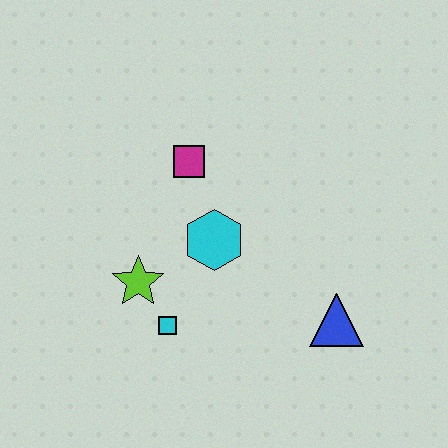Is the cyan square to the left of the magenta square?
Yes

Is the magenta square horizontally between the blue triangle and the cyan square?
Yes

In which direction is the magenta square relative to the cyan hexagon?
The magenta square is above the cyan hexagon.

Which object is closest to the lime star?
The cyan square is closest to the lime star.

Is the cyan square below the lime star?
Yes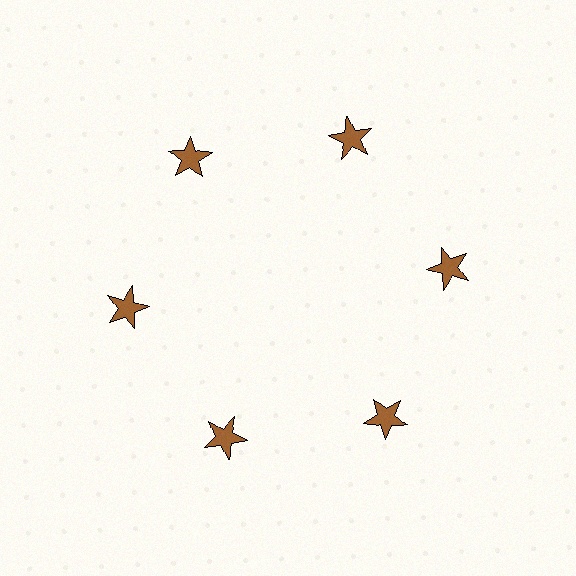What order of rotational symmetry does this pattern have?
This pattern has 6-fold rotational symmetry.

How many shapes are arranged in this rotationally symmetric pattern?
There are 6 shapes, arranged in 6 groups of 1.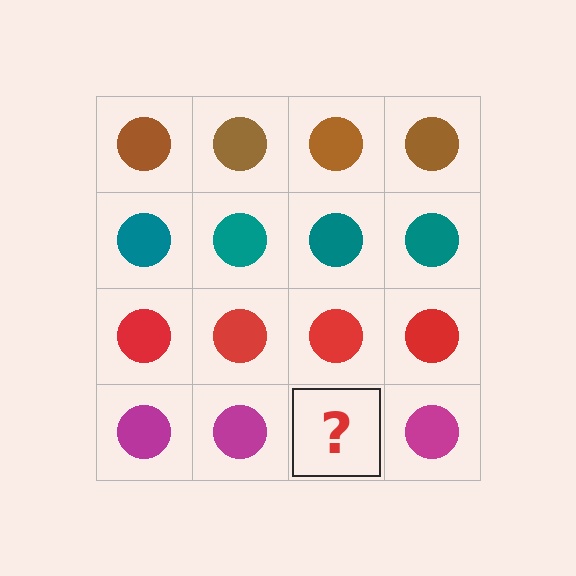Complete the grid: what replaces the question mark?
The question mark should be replaced with a magenta circle.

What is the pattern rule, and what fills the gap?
The rule is that each row has a consistent color. The gap should be filled with a magenta circle.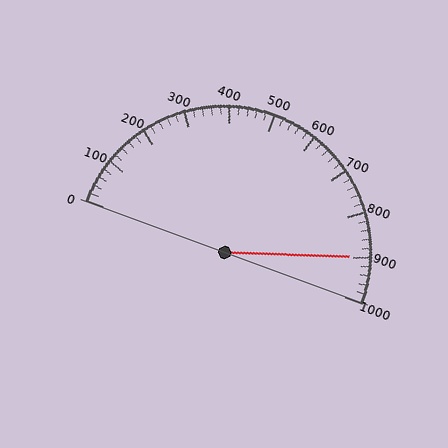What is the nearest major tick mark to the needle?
The nearest major tick mark is 900.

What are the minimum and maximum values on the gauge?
The gauge ranges from 0 to 1000.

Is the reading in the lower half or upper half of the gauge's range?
The reading is in the upper half of the range (0 to 1000).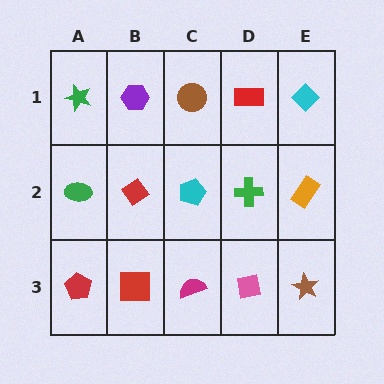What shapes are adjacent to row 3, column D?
A green cross (row 2, column D), a magenta semicircle (row 3, column C), a brown star (row 3, column E).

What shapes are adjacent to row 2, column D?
A red rectangle (row 1, column D), a pink square (row 3, column D), a cyan pentagon (row 2, column C), an orange rectangle (row 2, column E).